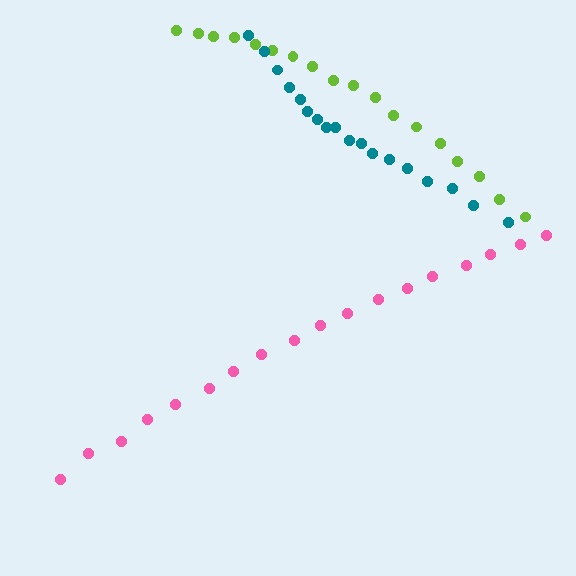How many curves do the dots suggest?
There are 3 distinct paths.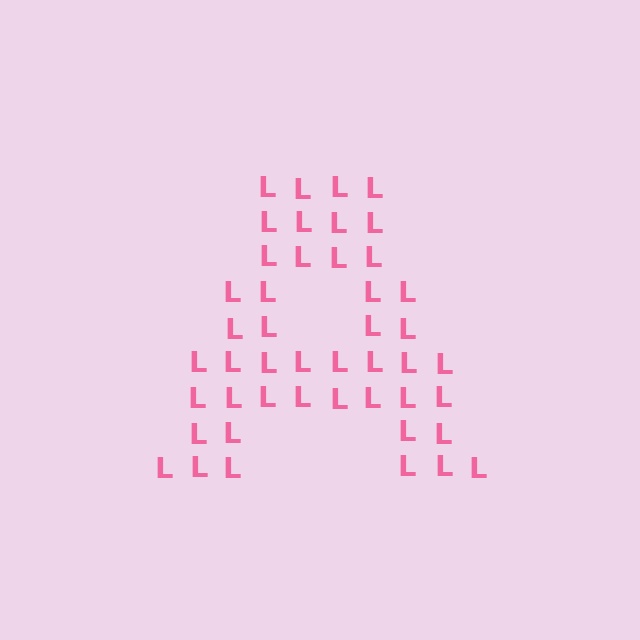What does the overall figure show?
The overall figure shows the letter A.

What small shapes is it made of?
It is made of small letter L's.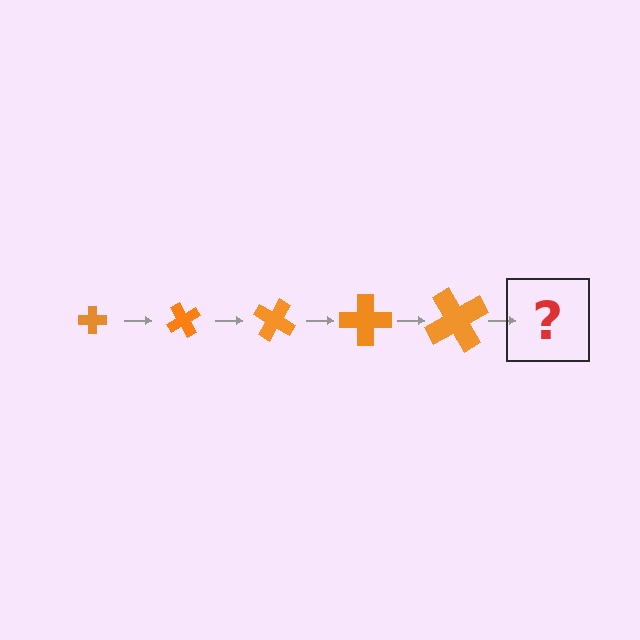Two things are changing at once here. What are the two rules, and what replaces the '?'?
The two rules are that the cross grows larger each step and it rotates 60 degrees each step. The '?' should be a cross, larger than the previous one and rotated 300 degrees from the start.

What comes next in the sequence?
The next element should be a cross, larger than the previous one and rotated 300 degrees from the start.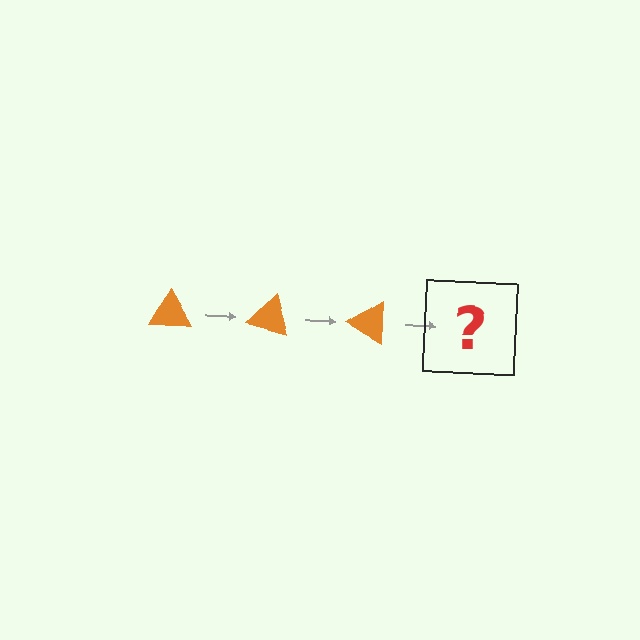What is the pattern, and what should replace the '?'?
The pattern is that the triangle rotates 15 degrees each step. The '?' should be an orange triangle rotated 45 degrees.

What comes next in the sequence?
The next element should be an orange triangle rotated 45 degrees.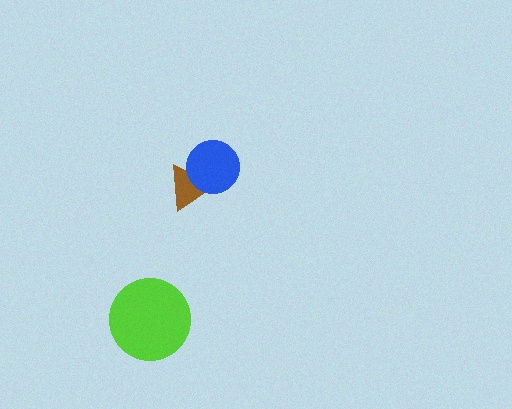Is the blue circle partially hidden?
No, no other shape covers it.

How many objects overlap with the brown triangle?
1 object overlaps with the brown triangle.